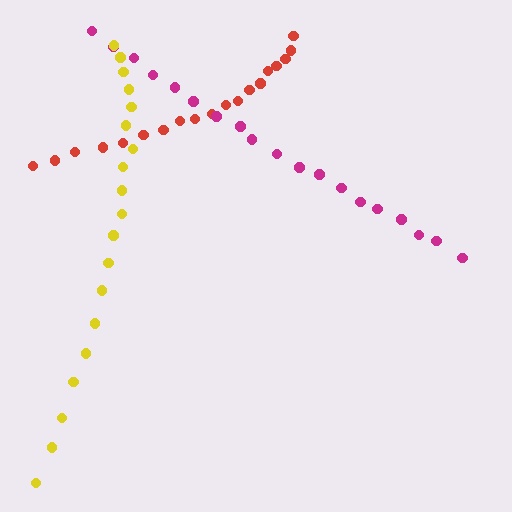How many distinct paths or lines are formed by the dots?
There are 3 distinct paths.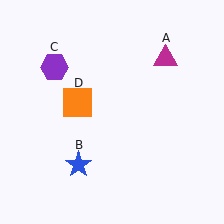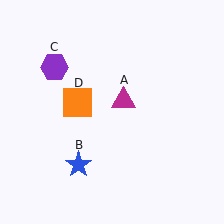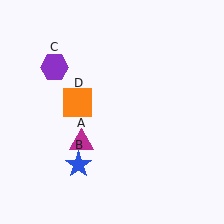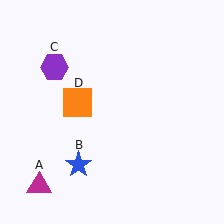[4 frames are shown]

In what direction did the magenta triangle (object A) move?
The magenta triangle (object A) moved down and to the left.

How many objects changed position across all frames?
1 object changed position: magenta triangle (object A).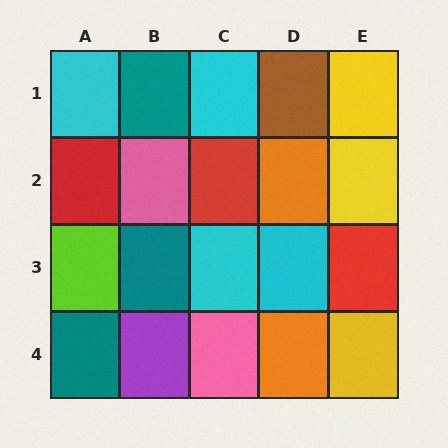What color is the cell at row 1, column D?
Brown.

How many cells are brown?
1 cell is brown.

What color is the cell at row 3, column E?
Red.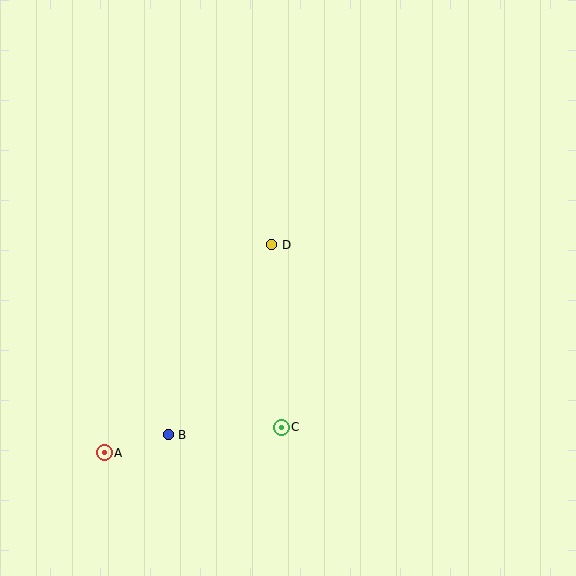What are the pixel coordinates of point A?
Point A is at (104, 453).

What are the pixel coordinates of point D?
Point D is at (272, 245).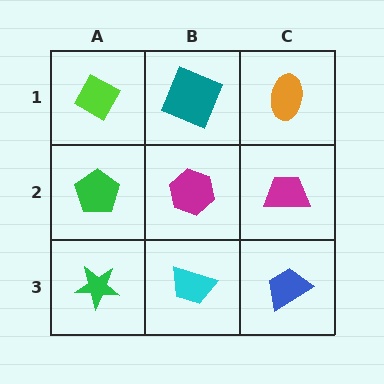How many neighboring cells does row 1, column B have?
3.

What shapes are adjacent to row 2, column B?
A teal square (row 1, column B), a cyan trapezoid (row 3, column B), a green pentagon (row 2, column A), a magenta trapezoid (row 2, column C).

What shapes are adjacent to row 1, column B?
A magenta hexagon (row 2, column B), a lime diamond (row 1, column A), an orange ellipse (row 1, column C).